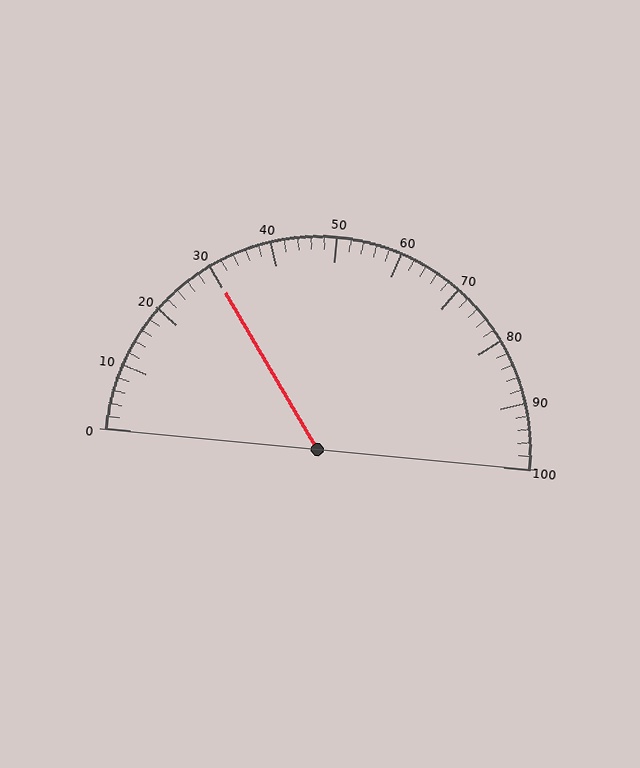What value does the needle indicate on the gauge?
The needle indicates approximately 30.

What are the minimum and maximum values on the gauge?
The gauge ranges from 0 to 100.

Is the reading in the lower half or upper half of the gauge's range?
The reading is in the lower half of the range (0 to 100).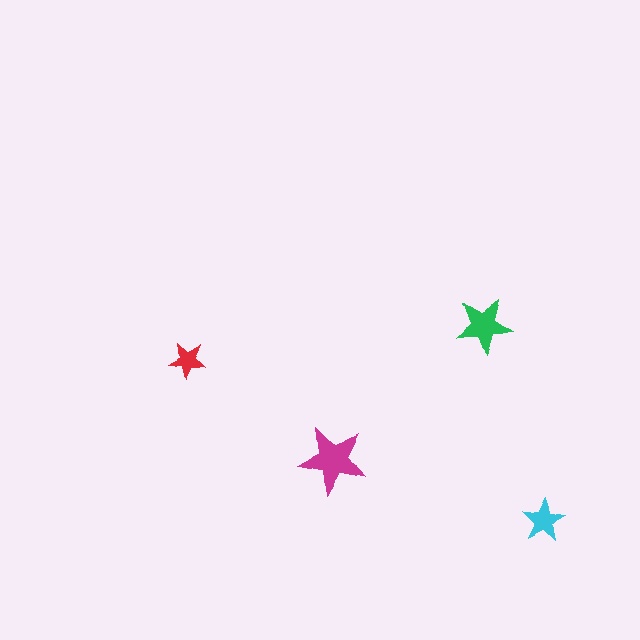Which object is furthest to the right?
The cyan star is rightmost.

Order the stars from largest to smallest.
the magenta one, the green one, the cyan one, the red one.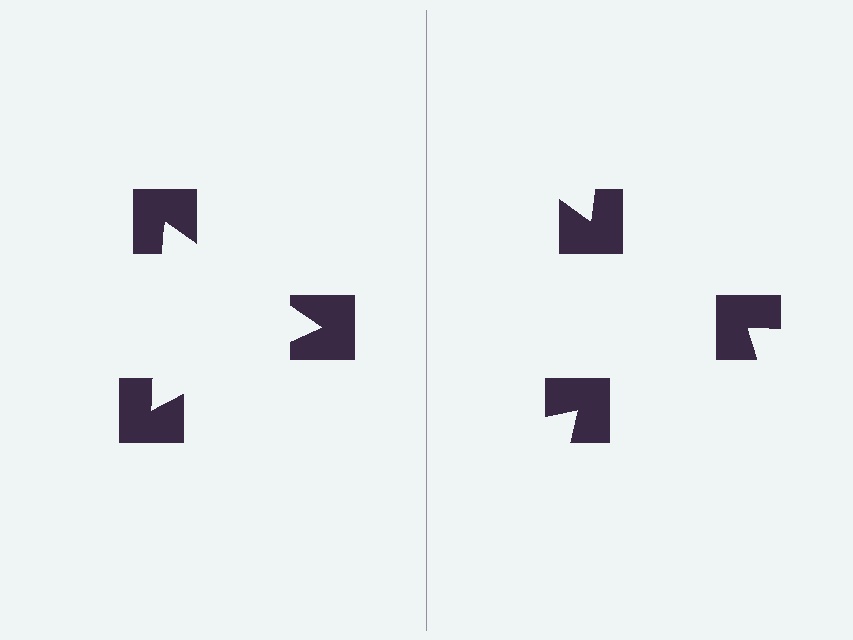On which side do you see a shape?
An illusory triangle appears on the left side. On the right side the wedge cuts are rotated, so no coherent shape forms.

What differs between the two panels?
The notched squares are positioned identically on both sides; only the wedge orientations differ. On the left they align to a triangle; on the right they are misaligned.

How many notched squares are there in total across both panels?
6 — 3 on each side.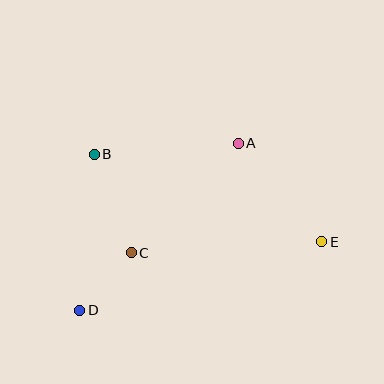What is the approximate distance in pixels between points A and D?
The distance between A and D is approximately 230 pixels.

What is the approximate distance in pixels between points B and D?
The distance between B and D is approximately 157 pixels.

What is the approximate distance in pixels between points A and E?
The distance between A and E is approximately 129 pixels.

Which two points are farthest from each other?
Points D and E are farthest from each other.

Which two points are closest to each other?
Points C and D are closest to each other.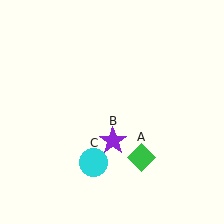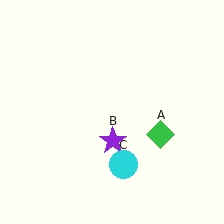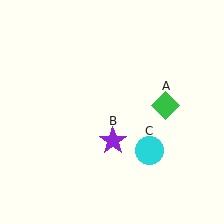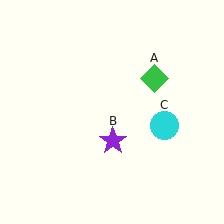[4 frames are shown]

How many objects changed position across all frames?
2 objects changed position: green diamond (object A), cyan circle (object C).